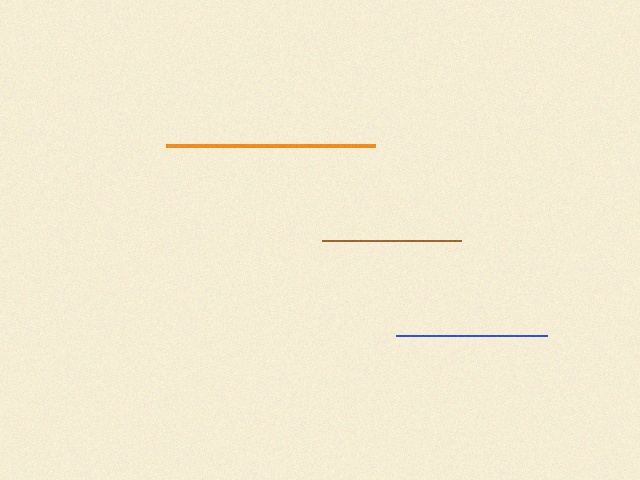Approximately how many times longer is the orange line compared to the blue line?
The orange line is approximately 1.4 times the length of the blue line.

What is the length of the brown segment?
The brown segment is approximately 139 pixels long.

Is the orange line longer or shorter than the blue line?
The orange line is longer than the blue line.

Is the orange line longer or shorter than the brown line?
The orange line is longer than the brown line.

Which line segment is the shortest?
The brown line is the shortest at approximately 139 pixels.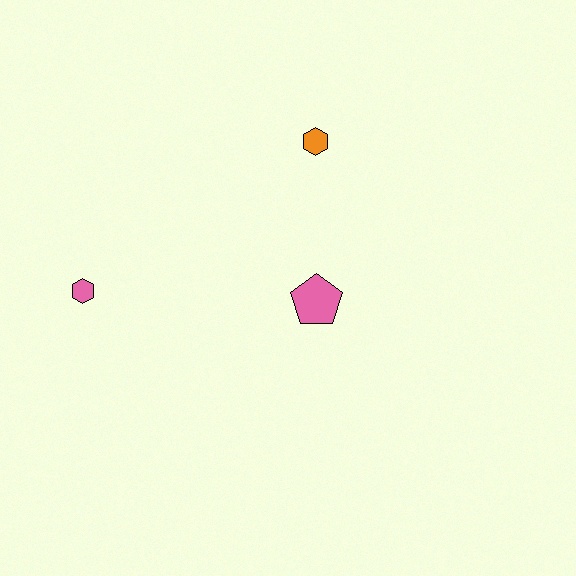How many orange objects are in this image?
There is 1 orange object.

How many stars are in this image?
There are no stars.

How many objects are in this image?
There are 3 objects.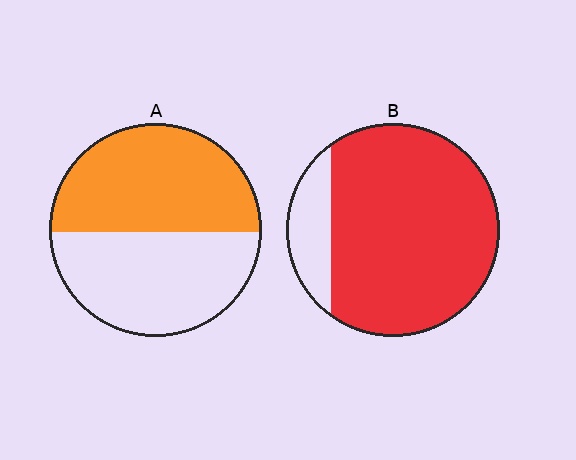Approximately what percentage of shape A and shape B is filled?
A is approximately 50% and B is approximately 85%.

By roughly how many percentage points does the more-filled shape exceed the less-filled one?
By roughly 35 percentage points (B over A).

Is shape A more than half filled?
Roughly half.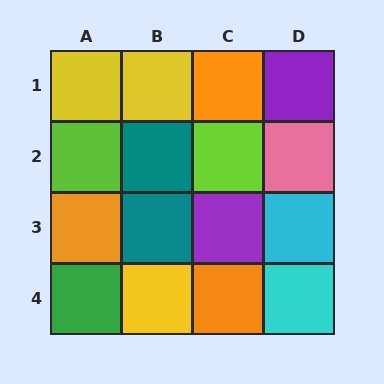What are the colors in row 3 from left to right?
Orange, teal, purple, cyan.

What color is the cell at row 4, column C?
Orange.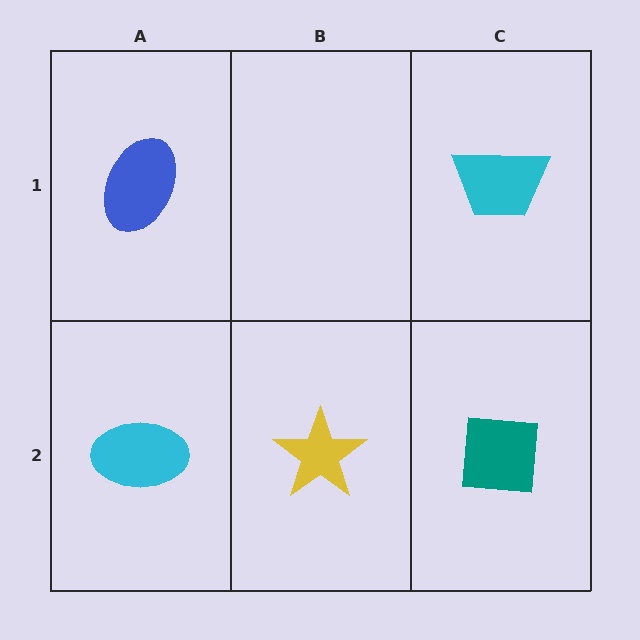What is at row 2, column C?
A teal square.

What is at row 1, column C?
A cyan trapezoid.